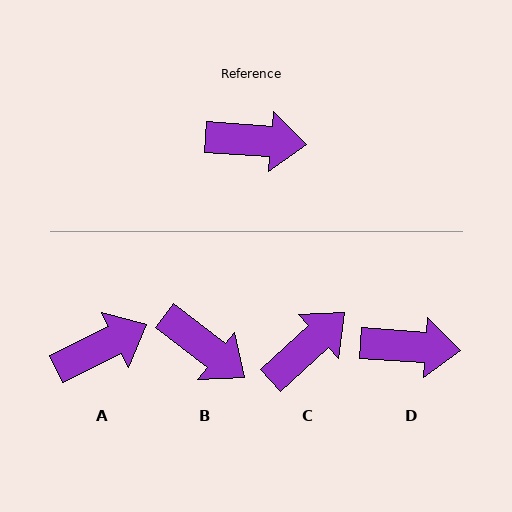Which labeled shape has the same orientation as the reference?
D.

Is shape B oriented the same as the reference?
No, it is off by about 34 degrees.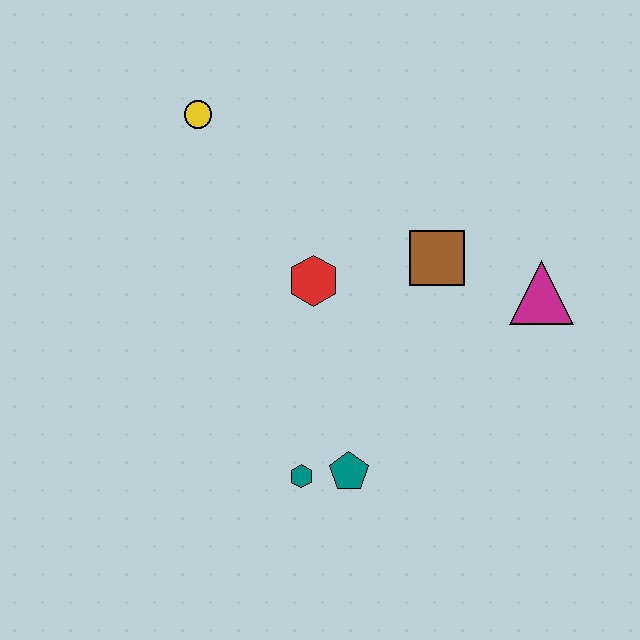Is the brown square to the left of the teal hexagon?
No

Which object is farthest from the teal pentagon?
The yellow circle is farthest from the teal pentagon.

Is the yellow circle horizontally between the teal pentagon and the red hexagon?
No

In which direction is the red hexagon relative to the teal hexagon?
The red hexagon is above the teal hexagon.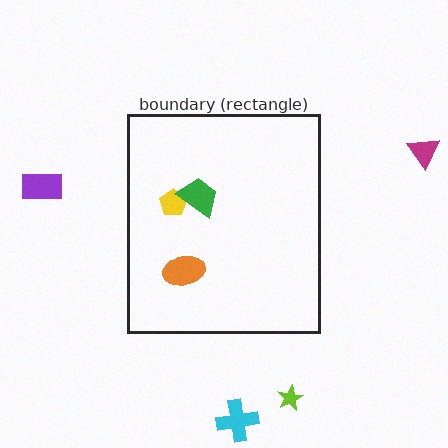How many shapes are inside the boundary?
3 inside, 4 outside.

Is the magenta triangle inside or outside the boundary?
Outside.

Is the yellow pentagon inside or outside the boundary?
Inside.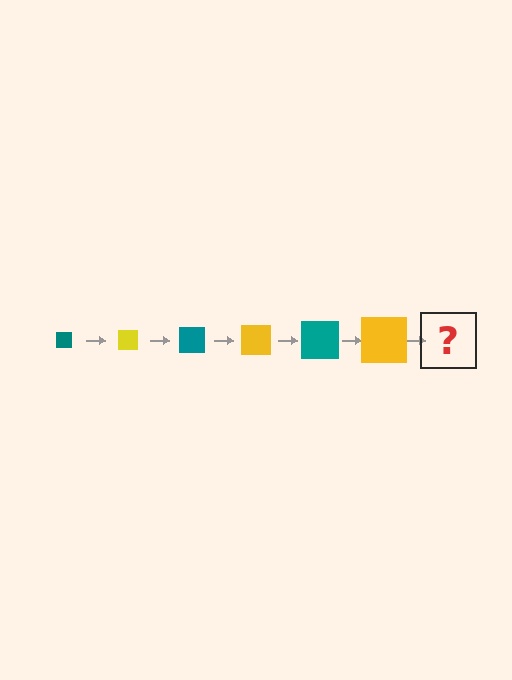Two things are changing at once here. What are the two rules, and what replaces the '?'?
The two rules are that the square grows larger each step and the color cycles through teal and yellow. The '?' should be a teal square, larger than the previous one.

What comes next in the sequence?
The next element should be a teal square, larger than the previous one.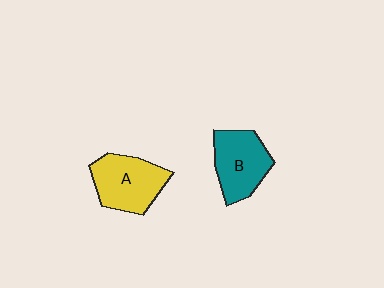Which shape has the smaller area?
Shape B (teal).